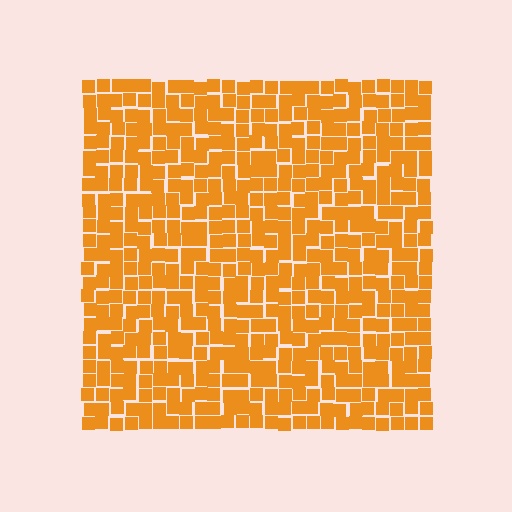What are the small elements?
The small elements are squares.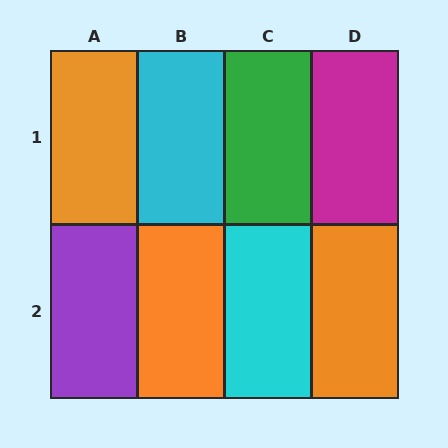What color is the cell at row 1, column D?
Magenta.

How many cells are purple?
1 cell is purple.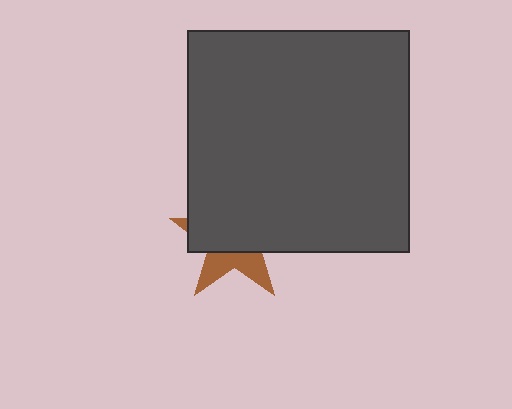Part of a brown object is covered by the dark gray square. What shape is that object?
It is a star.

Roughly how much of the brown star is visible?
A small part of it is visible (roughly 34%).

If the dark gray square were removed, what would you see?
You would see the complete brown star.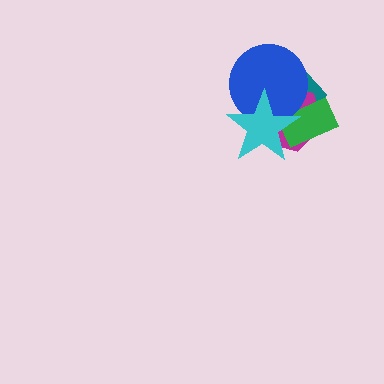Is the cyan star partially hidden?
No, no other shape covers it.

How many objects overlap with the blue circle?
4 objects overlap with the blue circle.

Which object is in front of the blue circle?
The cyan star is in front of the blue circle.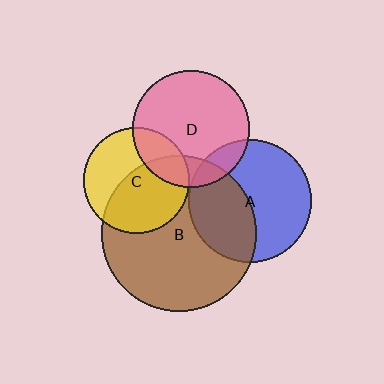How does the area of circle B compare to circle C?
Approximately 2.2 times.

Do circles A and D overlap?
Yes.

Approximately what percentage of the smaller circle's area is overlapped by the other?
Approximately 15%.